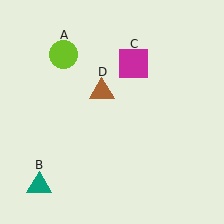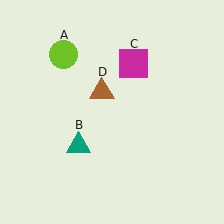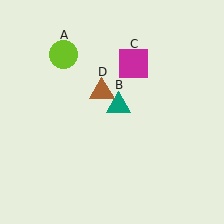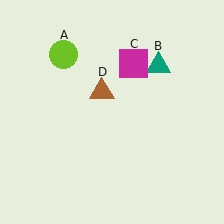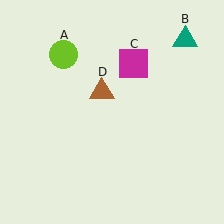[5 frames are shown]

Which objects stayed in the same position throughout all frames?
Lime circle (object A) and magenta square (object C) and brown triangle (object D) remained stationary.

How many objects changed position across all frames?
1 object changed position: teal triangle (object B).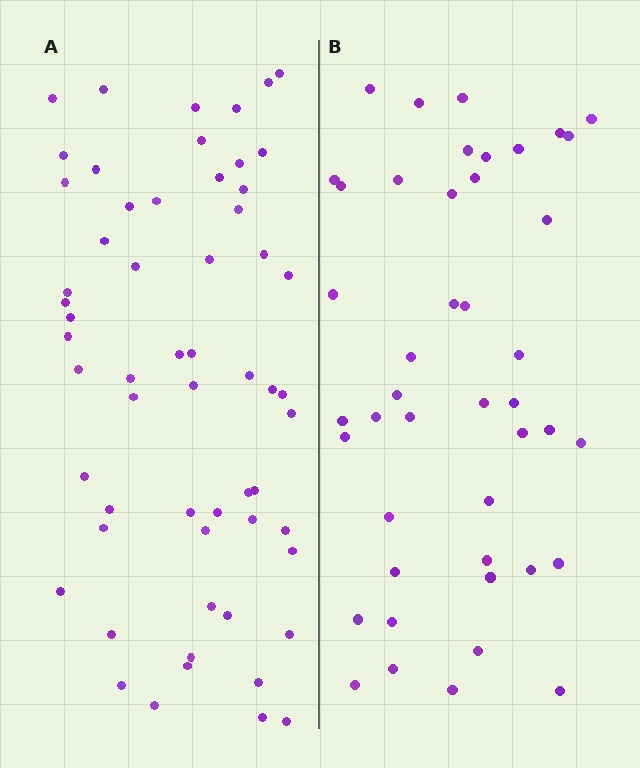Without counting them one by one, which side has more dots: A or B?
Region A (the left region) has more dots.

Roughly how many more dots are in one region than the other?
Region A has approximately 15 more dots than region B.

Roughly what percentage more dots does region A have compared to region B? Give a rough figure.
About 35% more.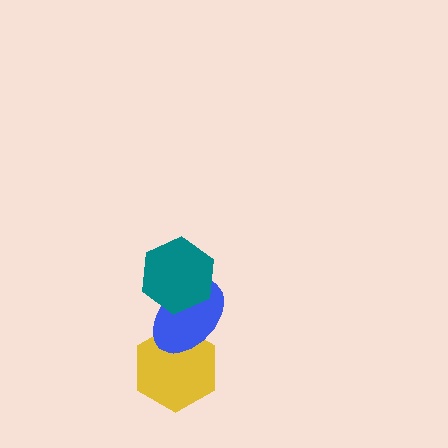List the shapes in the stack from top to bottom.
From top to bottom: the teal hexagon, the blue ellipse, the yellow hexagon.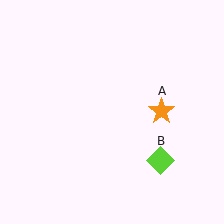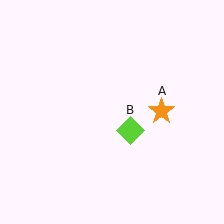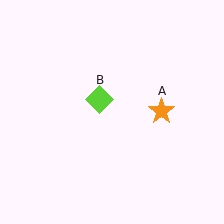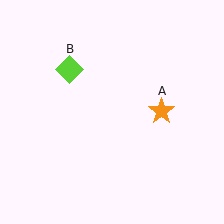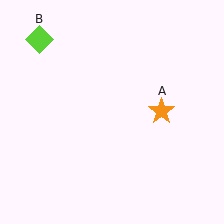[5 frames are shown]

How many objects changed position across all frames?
1 object changed position: lime diamond (object B).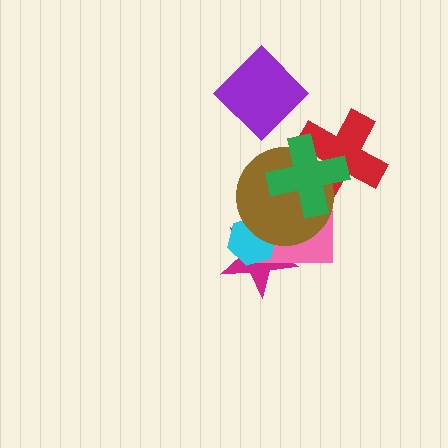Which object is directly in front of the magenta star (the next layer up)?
The pink rectangle is directly in front of the magenta star.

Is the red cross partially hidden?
Yes, it is partially covered by another shape.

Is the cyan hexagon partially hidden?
Yes, it is partially covered by another shape.